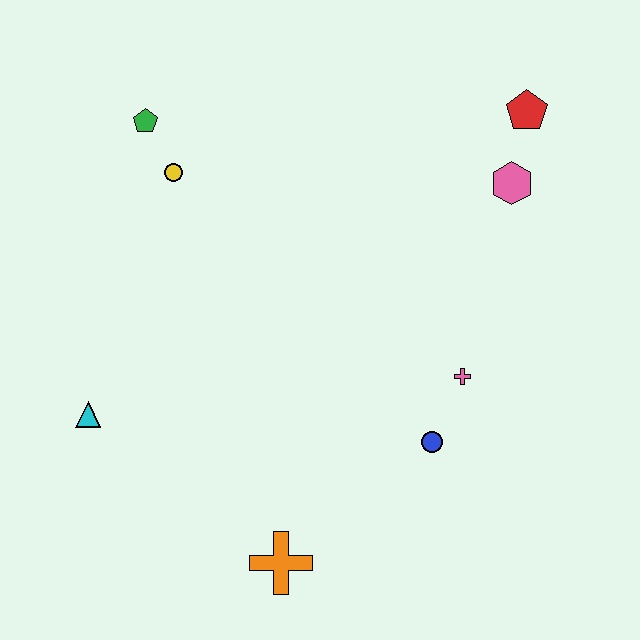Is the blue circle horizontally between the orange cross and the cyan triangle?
No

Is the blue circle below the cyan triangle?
Yes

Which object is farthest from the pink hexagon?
The cyan triangle is farthest from the pink hexagon.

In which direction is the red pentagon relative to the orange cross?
The red pentagon is above the orange cross.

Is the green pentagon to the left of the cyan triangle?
No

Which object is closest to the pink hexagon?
The red pentagon is closest to the pink hexagon.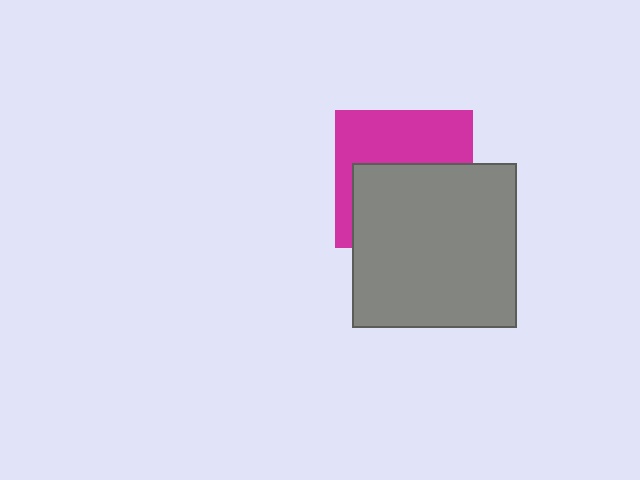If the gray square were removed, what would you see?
You would see the complete magenta square.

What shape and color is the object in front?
The object in front is a gray square.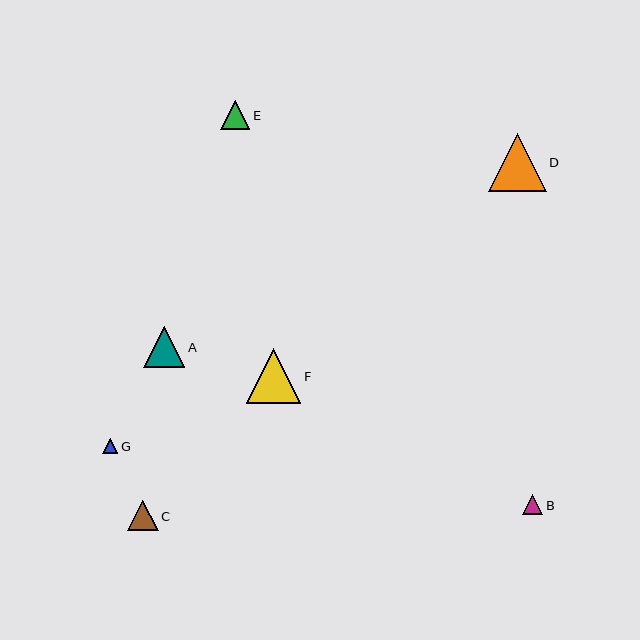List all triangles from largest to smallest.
From largest to smallest: D, F, A, C, E, B, G.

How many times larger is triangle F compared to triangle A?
Triangle F is approximately 1.3 times the size of triangle A.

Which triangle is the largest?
Triangle D is the largest with a size of approximately 58 pixels.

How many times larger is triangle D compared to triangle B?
Triangle D is approximately 2.9 times the size of triangle B.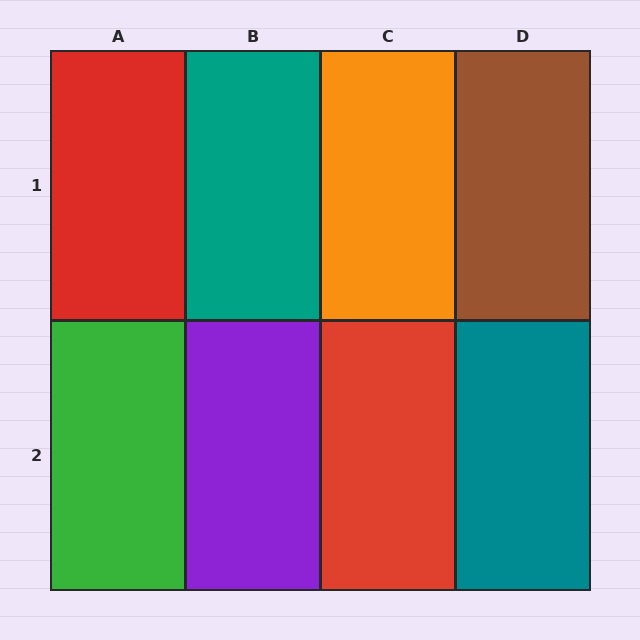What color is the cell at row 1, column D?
Brown.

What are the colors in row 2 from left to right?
Green, purple, red, teal.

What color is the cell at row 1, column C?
Orange.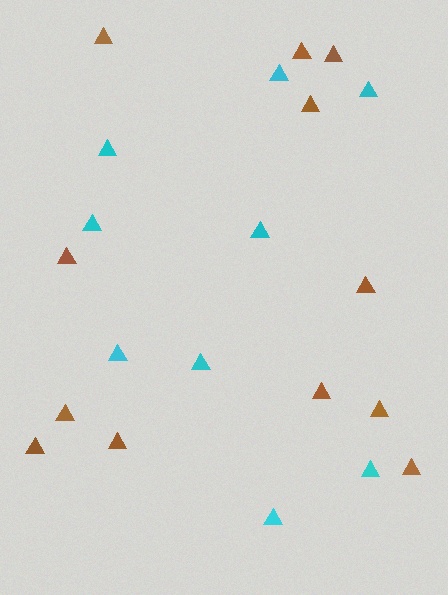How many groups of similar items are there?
There are 2 groups: one group of brown triangles (12) and one group of cyan triangles (9).